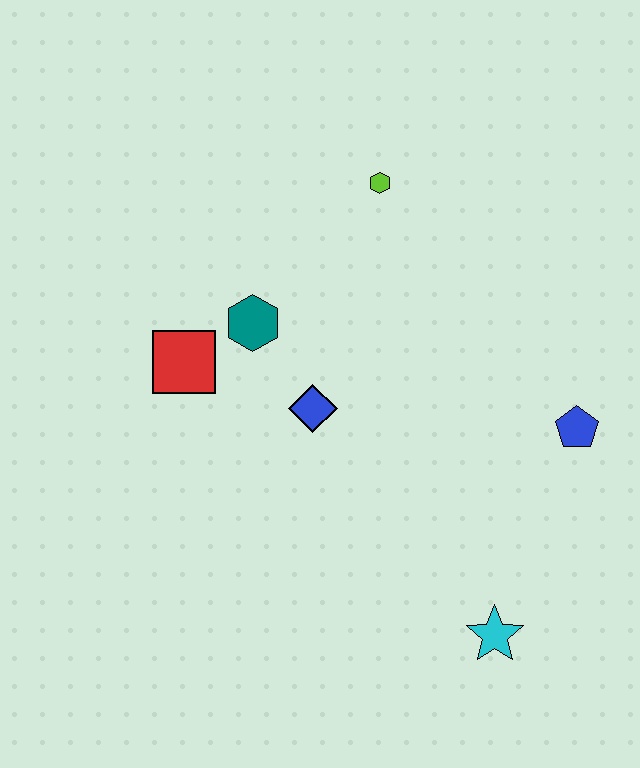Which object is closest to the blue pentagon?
The cyan star is closest to the blue pentagon.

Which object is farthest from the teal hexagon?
The cyan star is farthest from the teal hexagon.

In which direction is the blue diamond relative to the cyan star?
The blue diamond is above the cyan star.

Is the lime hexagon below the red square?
No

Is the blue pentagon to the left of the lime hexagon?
No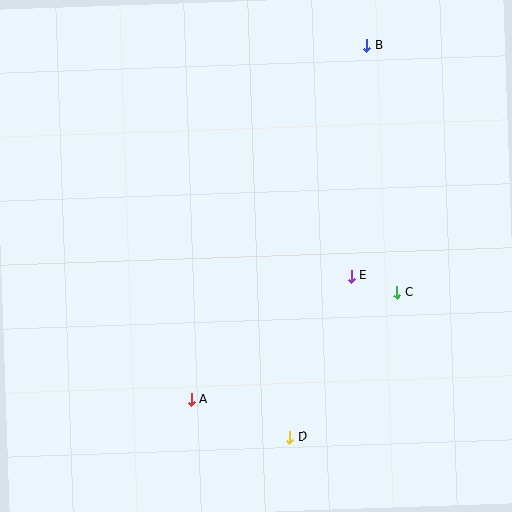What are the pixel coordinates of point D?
Point D is at (290, 437).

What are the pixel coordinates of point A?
Point A is at (191, 399).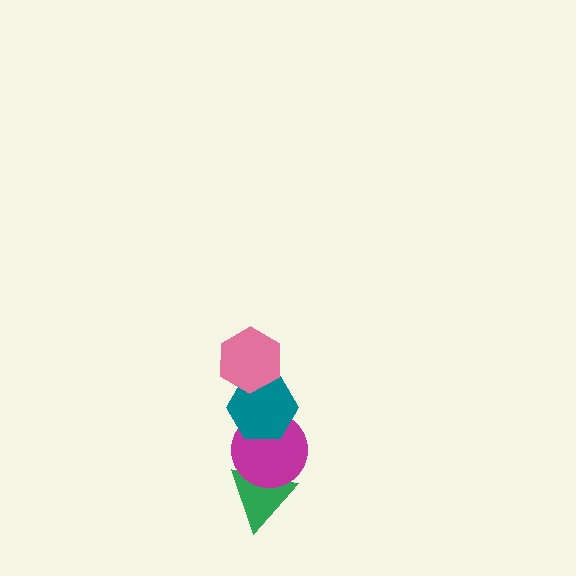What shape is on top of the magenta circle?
The teal hexagon is on top of the magenta circle.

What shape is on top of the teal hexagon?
The pink hexagon is on top of the teal hexagon.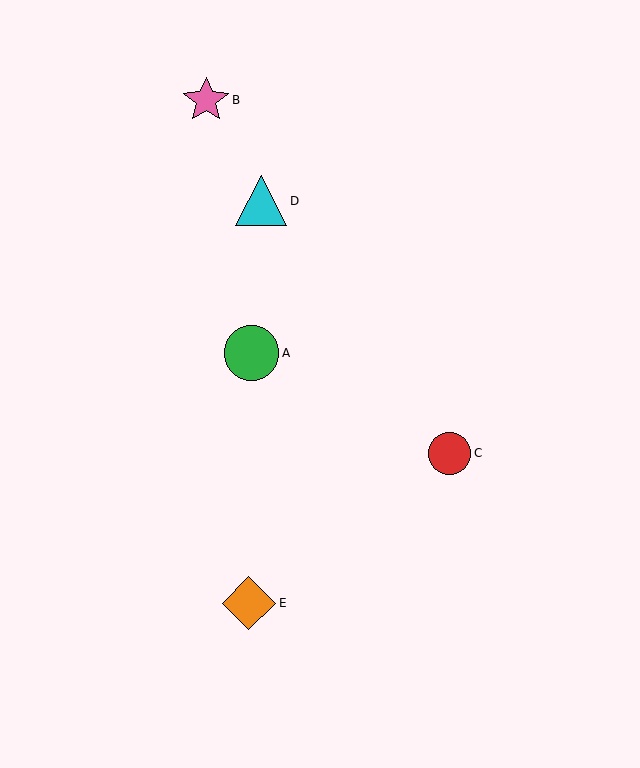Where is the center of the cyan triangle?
The center of the cyan triangle is at (261, 201).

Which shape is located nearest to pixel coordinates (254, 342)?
The green circle (labeled A) at (252, 353) is nearest to that location.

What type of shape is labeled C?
Shape C is a red circle.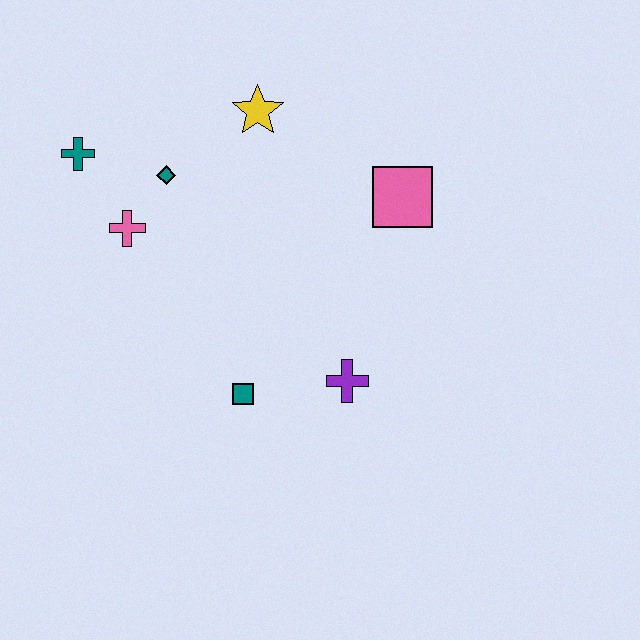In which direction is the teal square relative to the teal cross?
The teal square is below the teal cross.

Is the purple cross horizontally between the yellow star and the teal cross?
No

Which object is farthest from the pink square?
The teal cross is farthest from the pink square.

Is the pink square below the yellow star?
Yes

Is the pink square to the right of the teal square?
Yes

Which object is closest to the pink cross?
The teal diamond is closest to the pink cross.